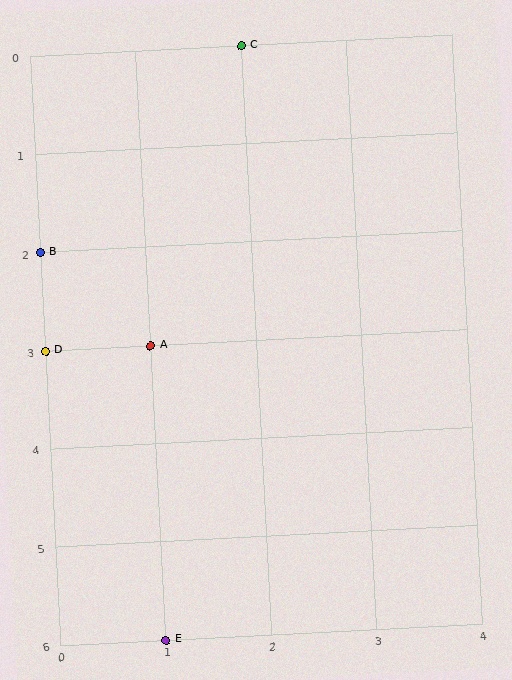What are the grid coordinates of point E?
Point E is at grid coordinates (1, 6).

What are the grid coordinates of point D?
Point D is at grid coordinates (0, 3).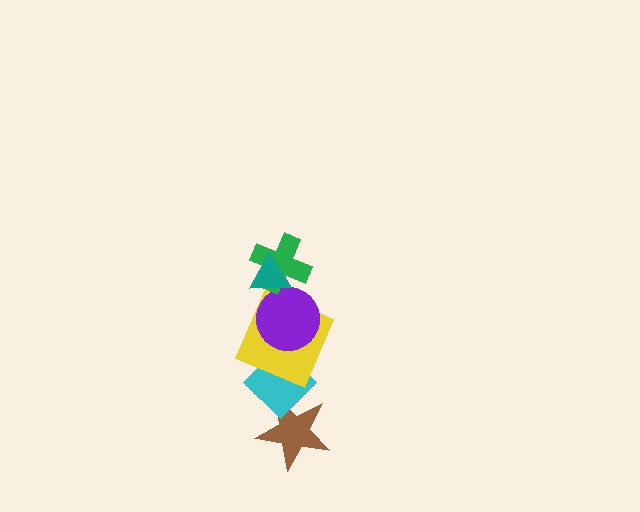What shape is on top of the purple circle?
The green cross is on top of the purple circle.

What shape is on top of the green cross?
The teal triangle is on top of the green cross.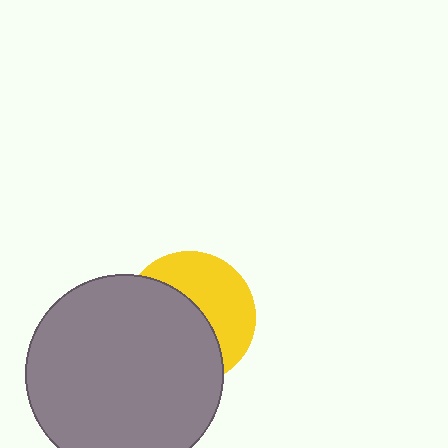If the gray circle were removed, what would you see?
You would see the complete yellow circle.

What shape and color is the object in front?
The object in front is a gray circle.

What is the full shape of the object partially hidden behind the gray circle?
The partially hidden object is a yellow circle.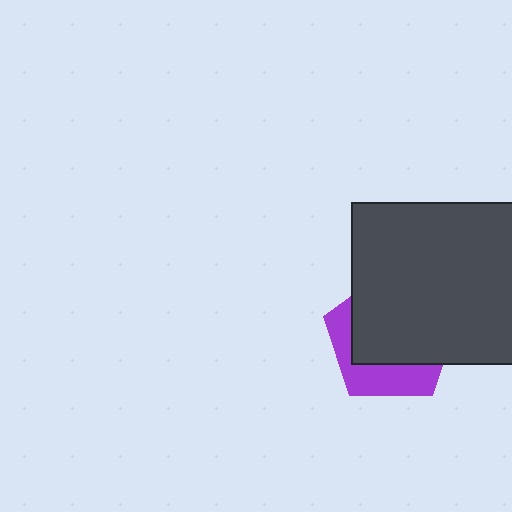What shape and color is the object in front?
The object in front is a dark gray rectangle.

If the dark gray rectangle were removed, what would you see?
You would see the complete purple pentagon.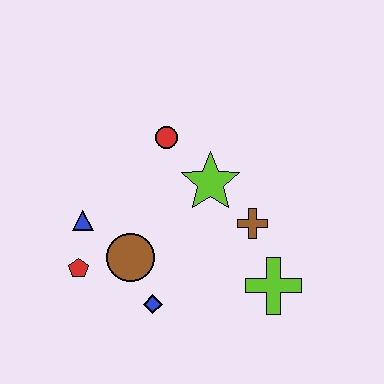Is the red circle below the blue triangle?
No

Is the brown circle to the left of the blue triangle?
No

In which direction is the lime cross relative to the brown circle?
The lime cross is to the right of the brown circle.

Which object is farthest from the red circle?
The lime cross is farthest from the red circle.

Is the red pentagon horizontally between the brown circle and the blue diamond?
No